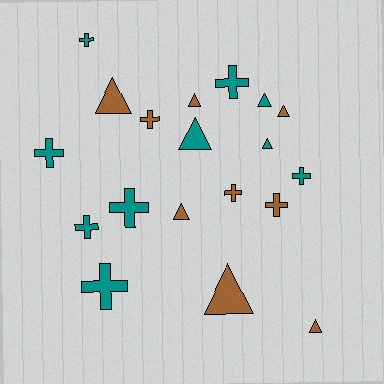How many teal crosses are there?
There are 7 teal crosses.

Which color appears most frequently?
Teal, with 10 objects.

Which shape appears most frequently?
Cross, with 10 objects.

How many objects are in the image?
There are 19 objects.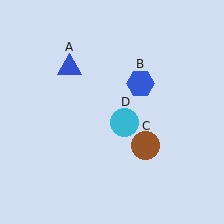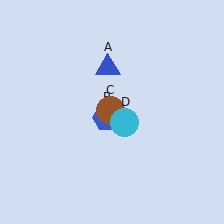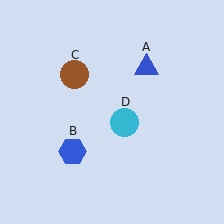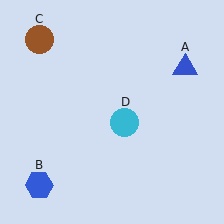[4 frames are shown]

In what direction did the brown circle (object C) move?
The brown circle (object C) moved up and to the left.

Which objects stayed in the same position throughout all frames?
Cyan circle (object D) remained stationary.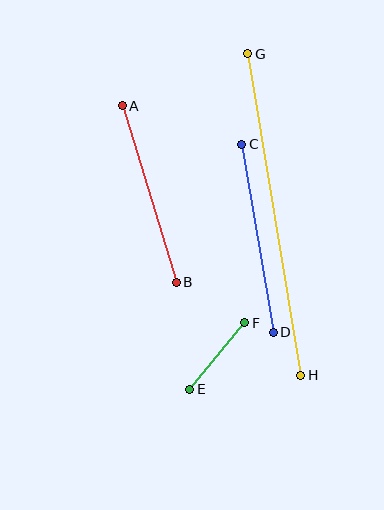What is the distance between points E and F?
The distance is approximately 86 pixels.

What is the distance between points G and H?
The distance is approximately 326 pixels.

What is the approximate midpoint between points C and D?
The midpoint is at approximately (257, 238) pixels.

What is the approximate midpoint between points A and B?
The midpoint is at approximately (149, 194) pixels.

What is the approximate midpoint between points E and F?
The midpoint is at approximately (217, 356) pixels.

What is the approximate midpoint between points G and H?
The midpoint is at approximately (274, 215) pixels.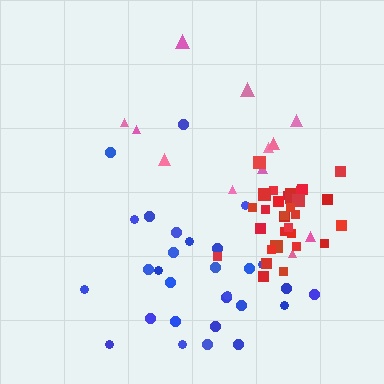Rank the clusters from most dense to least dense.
red, blue, pink.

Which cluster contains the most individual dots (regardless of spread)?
Red (32).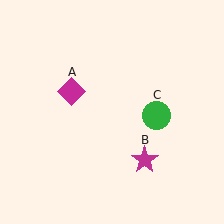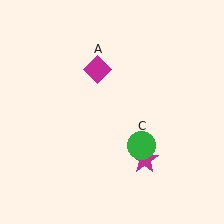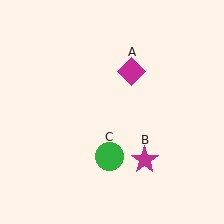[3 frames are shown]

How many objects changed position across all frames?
2 objects changed position: magenta diamond (object A), green circle (object C).